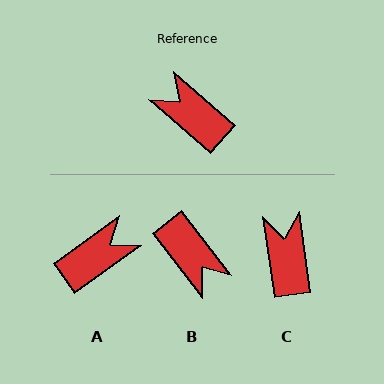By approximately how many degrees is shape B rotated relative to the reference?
Approximately 169 degrees counter-clockwise.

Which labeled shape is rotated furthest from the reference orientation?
B, about 169 degrees away.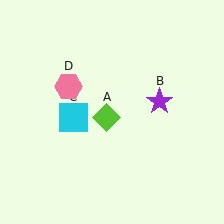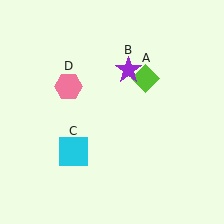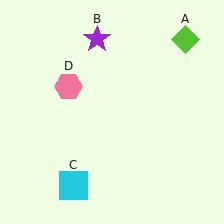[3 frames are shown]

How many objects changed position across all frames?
3 objects changed position: lime diamond (object A), purple star (object B), cyan square (object C).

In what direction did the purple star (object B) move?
The purple star (object B) moved up and to the left.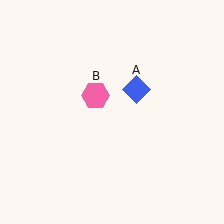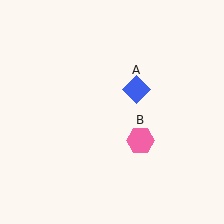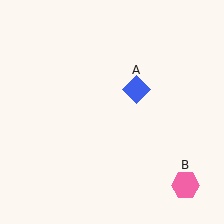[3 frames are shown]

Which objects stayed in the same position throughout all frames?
Blue diamond (object A) remained stationary.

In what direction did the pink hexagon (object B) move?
The pink hexagon (object B) moved down and to the right.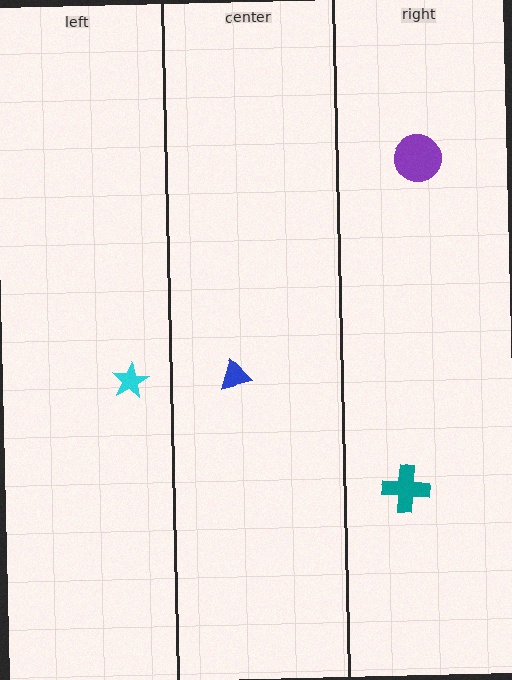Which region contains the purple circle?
The right region.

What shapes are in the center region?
The blue triangle.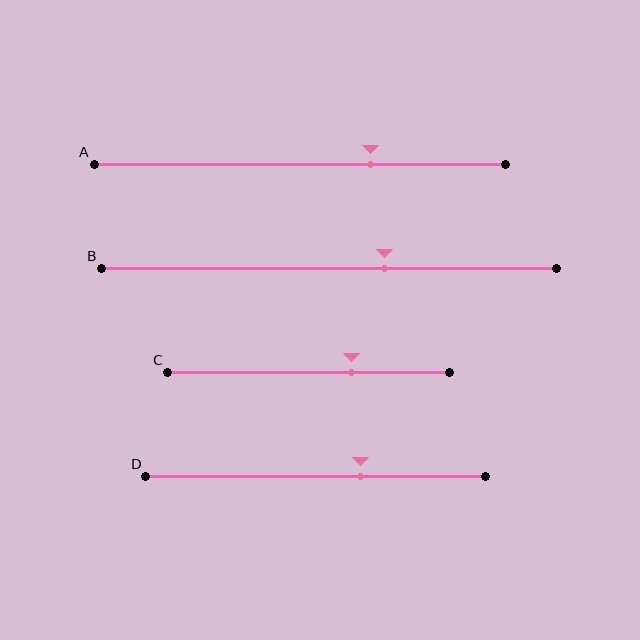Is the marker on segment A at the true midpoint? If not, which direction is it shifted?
No, the marker on segment A is shifted to the right by about 17% of the segment length.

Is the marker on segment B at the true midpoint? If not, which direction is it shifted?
No, the marker on segment B is shifted to the right by about 12% of the segment length.